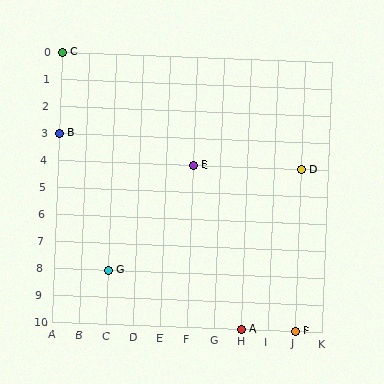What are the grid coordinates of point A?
Point A is at grid coordinates (H, 10).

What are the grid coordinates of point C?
Point C is at grid coordinates (A, 0).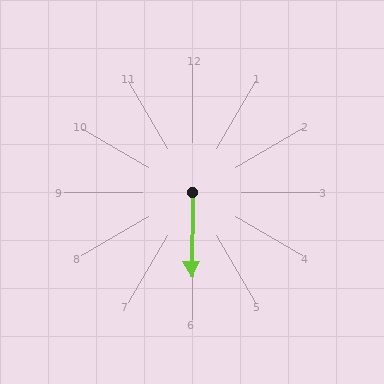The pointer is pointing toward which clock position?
Roughly 6 o'clock.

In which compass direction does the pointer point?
South.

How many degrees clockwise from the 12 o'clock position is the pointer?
Approximately 181 degrees.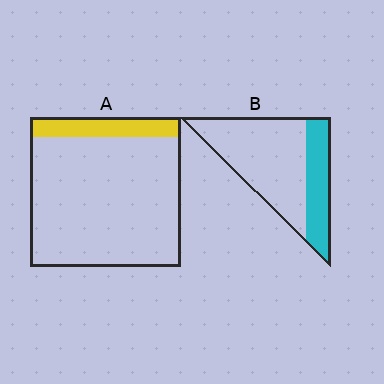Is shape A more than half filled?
No.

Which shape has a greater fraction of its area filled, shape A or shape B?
Shape B.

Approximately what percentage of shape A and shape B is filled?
A is approximately 15% and B is approximately 30%.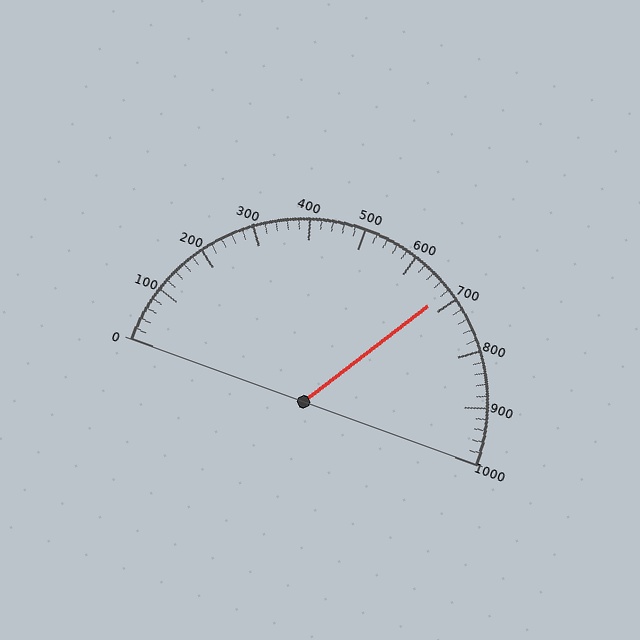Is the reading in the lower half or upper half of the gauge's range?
The reading is in the upper half of the range (0 to 1000).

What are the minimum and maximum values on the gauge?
The gauge ranges from 0 to 1000.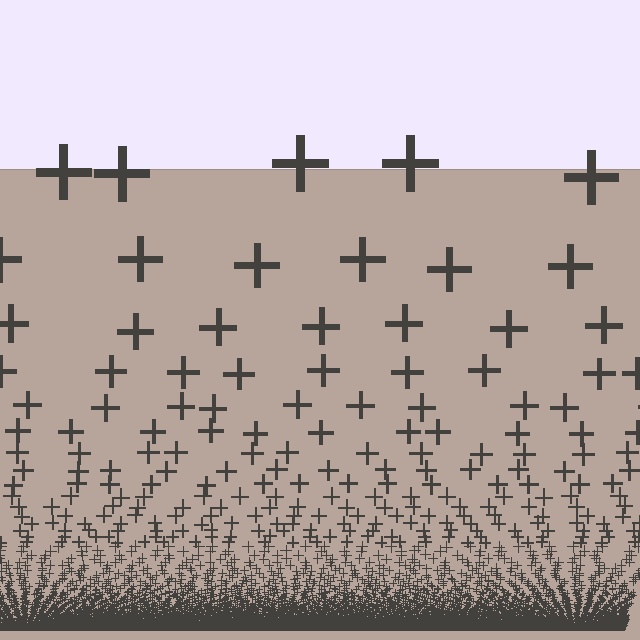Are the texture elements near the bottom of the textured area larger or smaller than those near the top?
Smaller. The gradient is inverted — elements near the bottom are smaller and denser.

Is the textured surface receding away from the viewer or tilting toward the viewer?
The surface appears to tilt toward the viewer. Texture elements get larger and sparser toward the top.